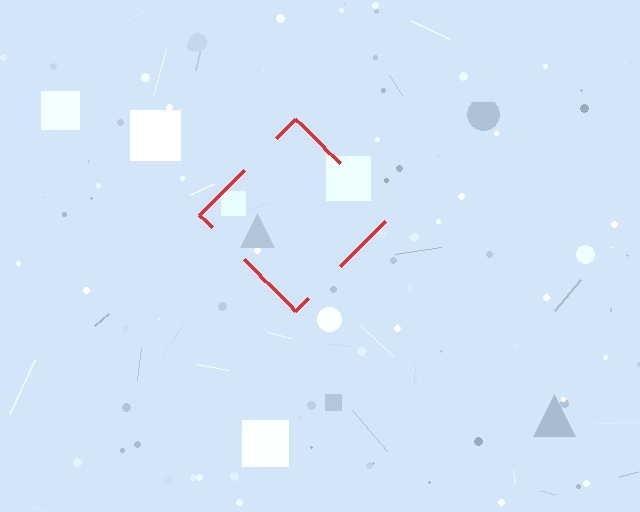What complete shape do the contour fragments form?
The contour fragments form a diamond.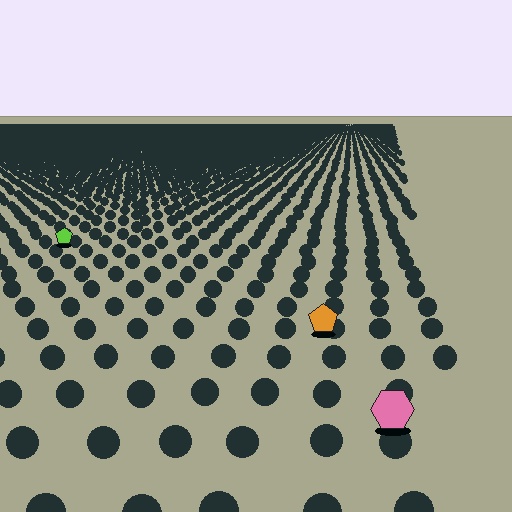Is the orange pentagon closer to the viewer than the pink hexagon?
No. The pink hexagon is closer — you can tell from the texture gradient: the ground texture is coarser near it.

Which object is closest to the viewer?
The pink hexagon is closest. The texture marks near it are larger and more spread out.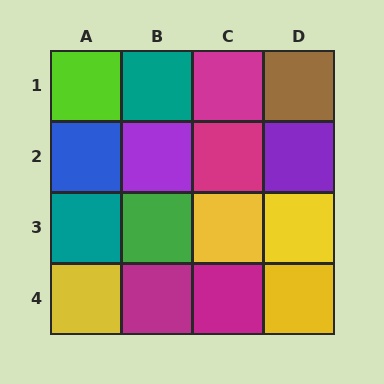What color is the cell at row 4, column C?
Magenta.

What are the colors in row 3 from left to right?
Teal, green, yellow, yellow.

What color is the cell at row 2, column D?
Purple.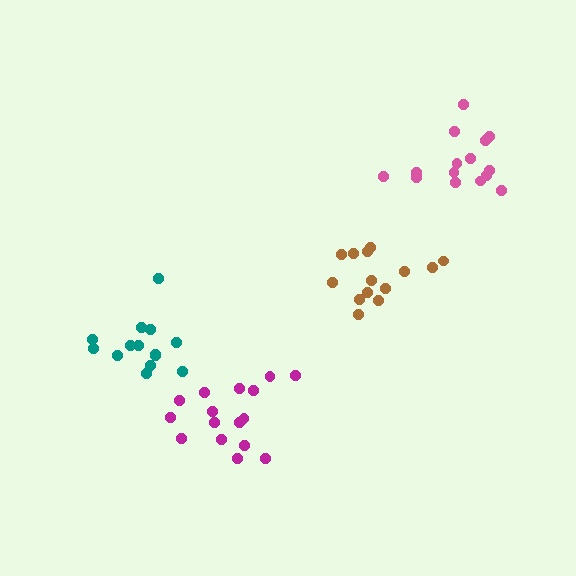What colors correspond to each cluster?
The clusters are colored: pink, brown, magenta, teal.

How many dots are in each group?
Group 1: 15 dots, Group 2: 14 dots, Group 3: 16 dots, Group 4: 14 dots (59 total).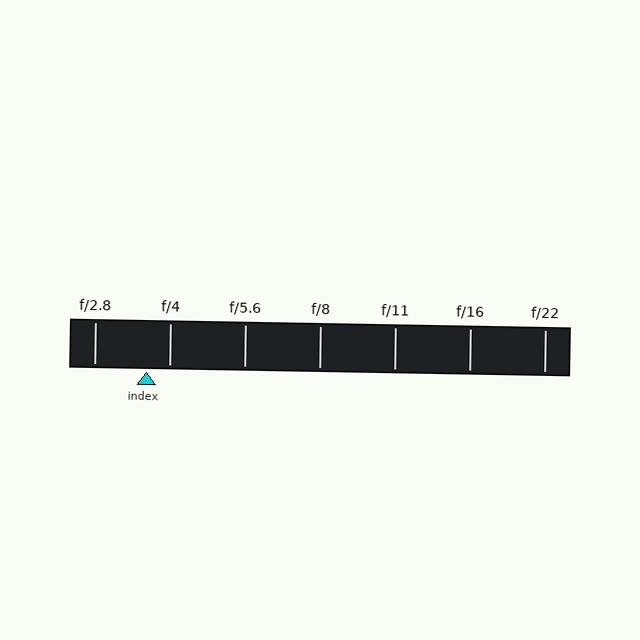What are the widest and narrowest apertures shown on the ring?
The widest aperture shown is f/2.8 and the narrowest is f/22.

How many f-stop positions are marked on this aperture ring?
There are 7 f-stop positions marked.